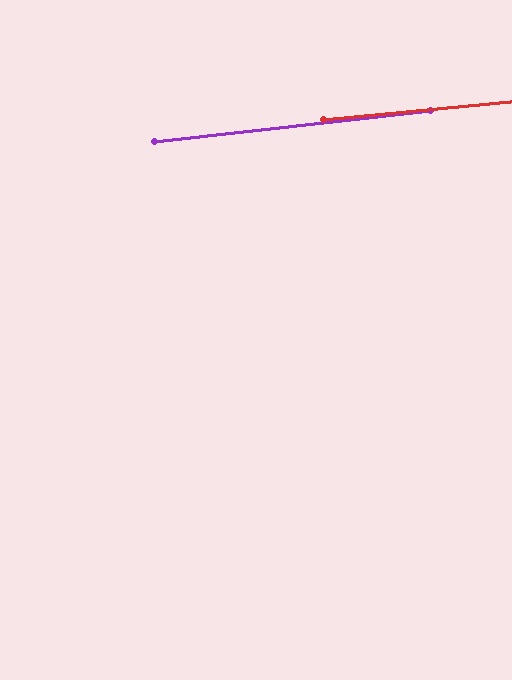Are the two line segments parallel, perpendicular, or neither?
Parallel — their directions differ by only 1.0°.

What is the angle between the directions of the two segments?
Approximately 1 degree.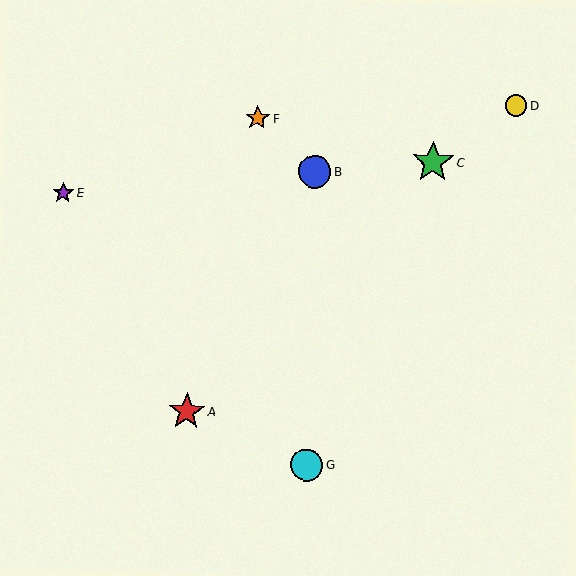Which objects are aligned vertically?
Objects B, G are aligned vertically.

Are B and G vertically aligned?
Yes, both are at x≈315.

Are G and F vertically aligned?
No, G is at x≈307 and F is at x≈258.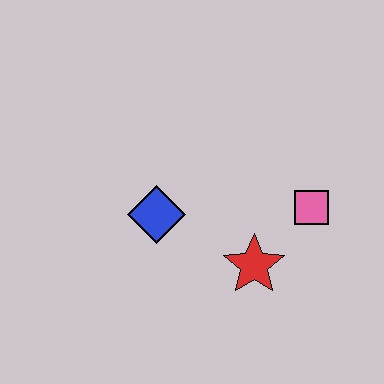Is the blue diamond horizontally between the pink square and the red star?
No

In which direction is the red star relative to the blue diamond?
The red star is to the right of the blue diamond.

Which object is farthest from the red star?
The blue diamond is farthest from the red star.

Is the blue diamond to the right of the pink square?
No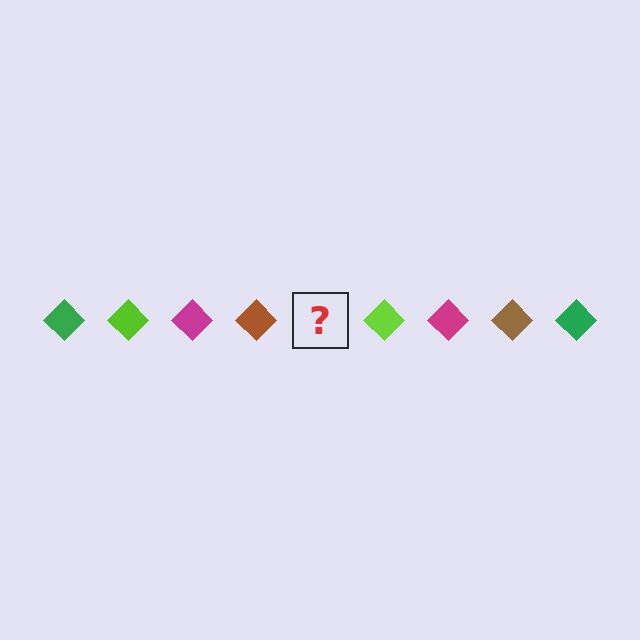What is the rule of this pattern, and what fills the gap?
The rule is that the pattern cycles through green, lime, magenta, brown diamonds. The gap should be filled with a green diamond.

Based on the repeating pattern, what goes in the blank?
The blank should be a green diamond.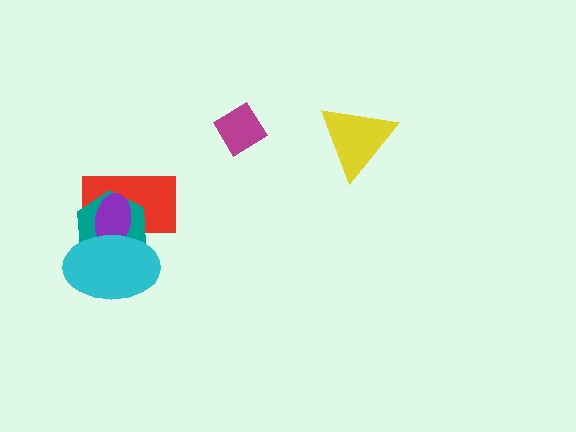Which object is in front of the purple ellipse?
The cyan ellipse is in front of the purple ellipse.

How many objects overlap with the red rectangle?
3 objects overlap with the red rectangle.